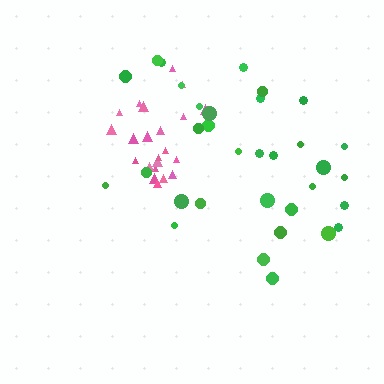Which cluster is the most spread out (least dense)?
Green.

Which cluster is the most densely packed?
Pink.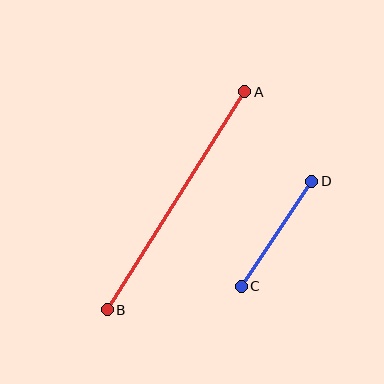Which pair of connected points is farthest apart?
Points A and B are farthest apart.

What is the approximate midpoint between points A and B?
The midpoint is at approximately (176, 201) pixels.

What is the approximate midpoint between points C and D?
The midpoint is at approximately (276, 234) pixels.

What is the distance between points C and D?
The distance is approximately 127 pixels.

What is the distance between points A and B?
The distance is approximately 258 pixels.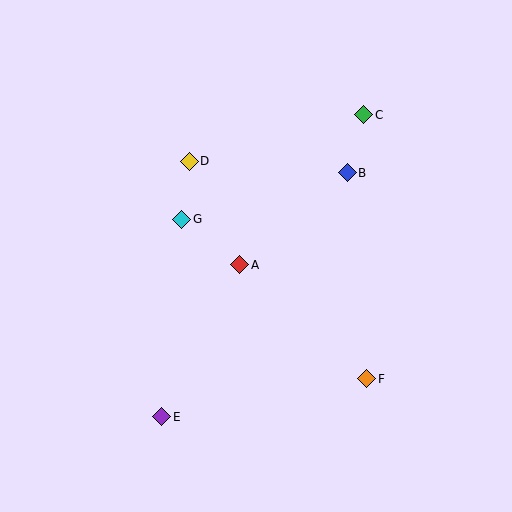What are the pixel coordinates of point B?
Point B is at (347, 173).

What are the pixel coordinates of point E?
Point E is at (162, 417).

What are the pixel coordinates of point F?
Point F is at (367, 379).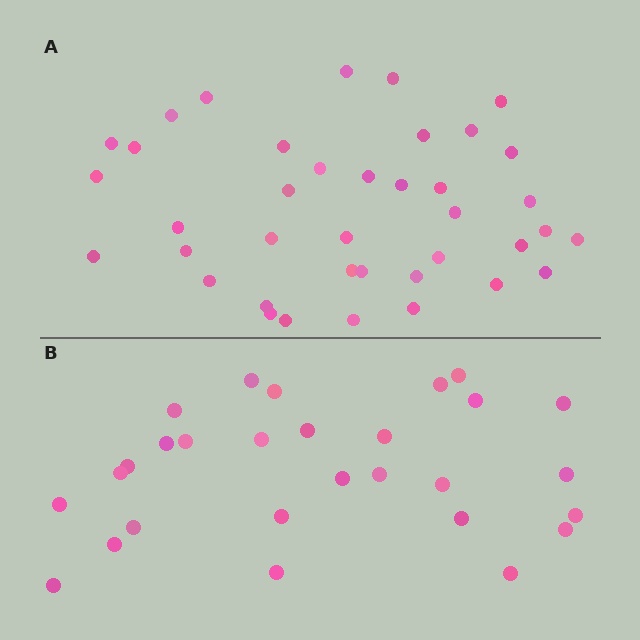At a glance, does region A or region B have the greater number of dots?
Region A (the top region) has more dots.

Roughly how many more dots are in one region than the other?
Region A has roughly 12 or so more dots than region B.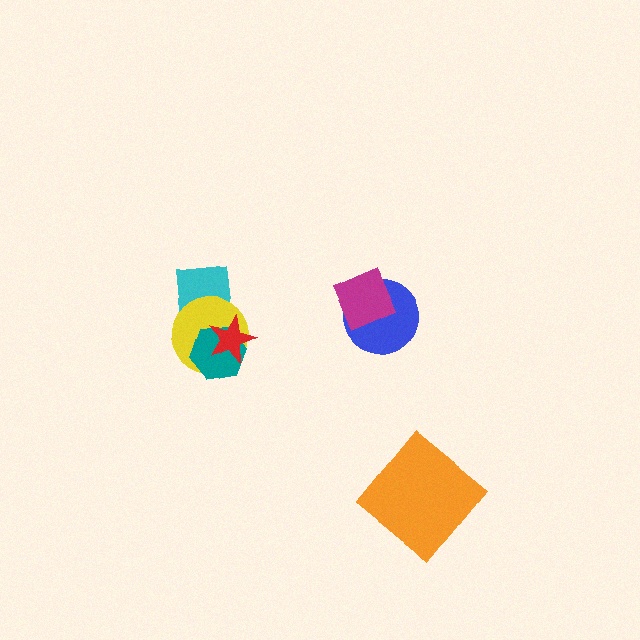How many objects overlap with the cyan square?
2 objects overlap with the cyan square.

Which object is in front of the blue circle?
The magenta diamond is in front of the blue circle.